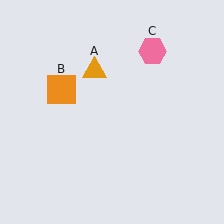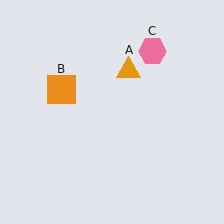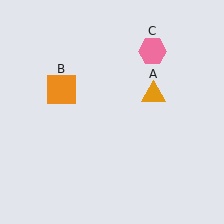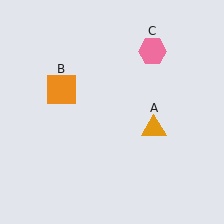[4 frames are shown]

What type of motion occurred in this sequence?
The orange triangle (object A) rotated clockwise around the center of the scene.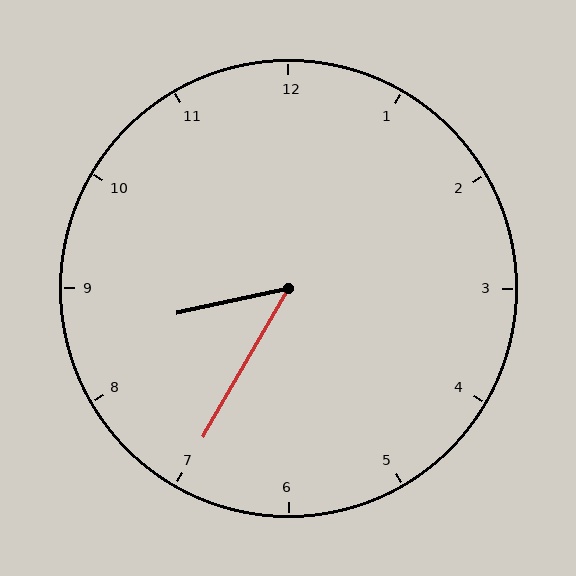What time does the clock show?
8:35.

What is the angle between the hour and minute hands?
Approximately 48 degrees.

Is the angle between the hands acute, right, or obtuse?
It is acute.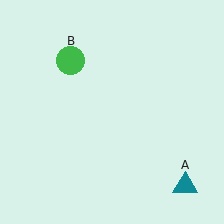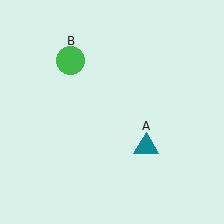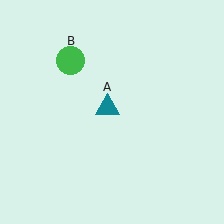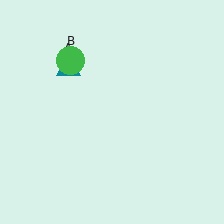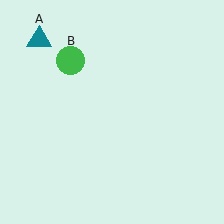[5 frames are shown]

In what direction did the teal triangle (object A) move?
The teal triangle (object A) moved up and to the left.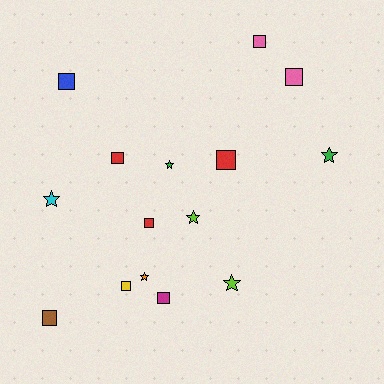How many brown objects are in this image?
There is 1 brown object.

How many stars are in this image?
There are 6 stars.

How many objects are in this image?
There are 15 objects.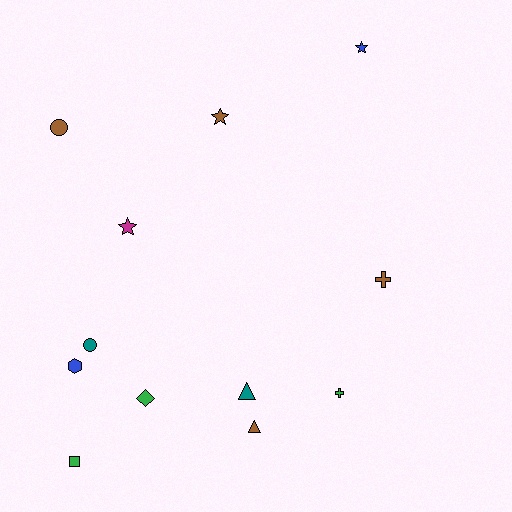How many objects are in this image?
There are 12 objects.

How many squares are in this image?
There is 1 square.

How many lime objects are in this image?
There are no lime objects.